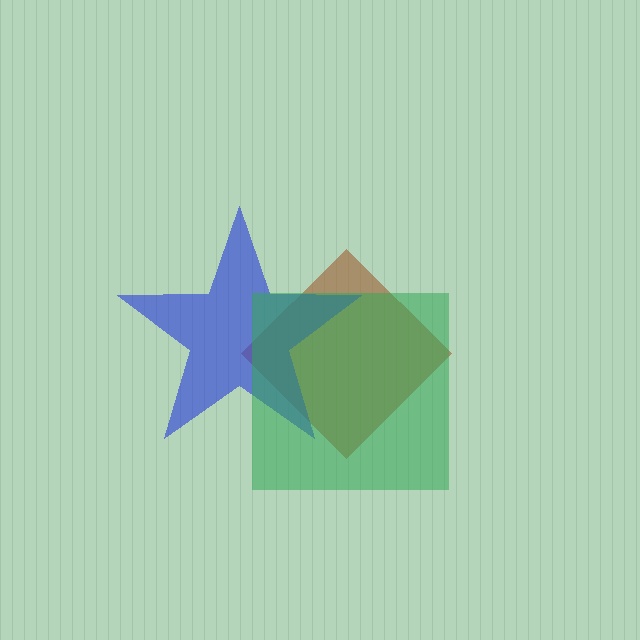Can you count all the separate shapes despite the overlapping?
Yes, there are 3 separate shapes.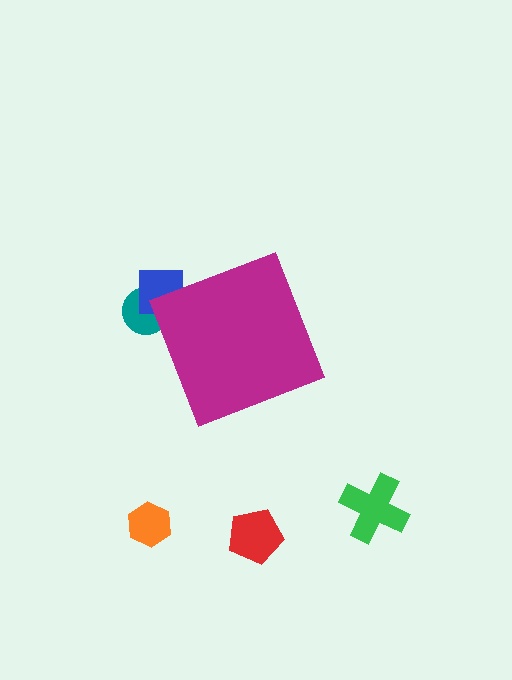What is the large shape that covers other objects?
A magenta diamond.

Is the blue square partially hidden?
Yes, the blue square is partially hidden behind the magenta diamond.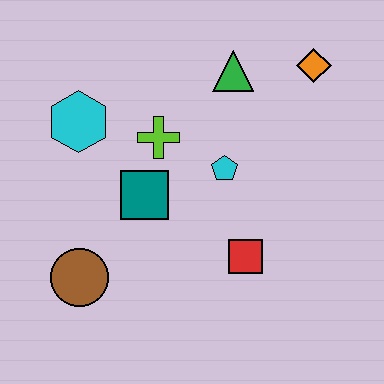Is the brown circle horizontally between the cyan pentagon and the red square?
No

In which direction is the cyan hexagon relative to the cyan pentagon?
The cyan hexagon is to the left of the cyan pentagon.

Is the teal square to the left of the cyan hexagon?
No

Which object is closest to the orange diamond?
The green triangle is closest to the orange diamond.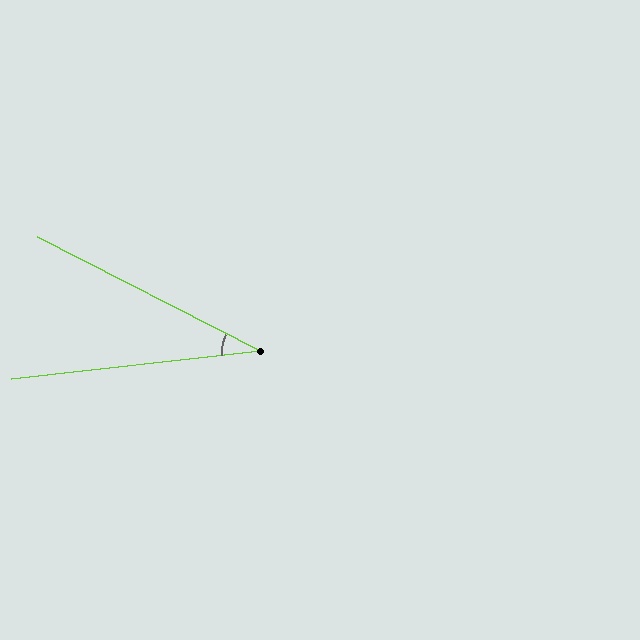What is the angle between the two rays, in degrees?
Approximately 33 degrees.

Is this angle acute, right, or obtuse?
It is acute.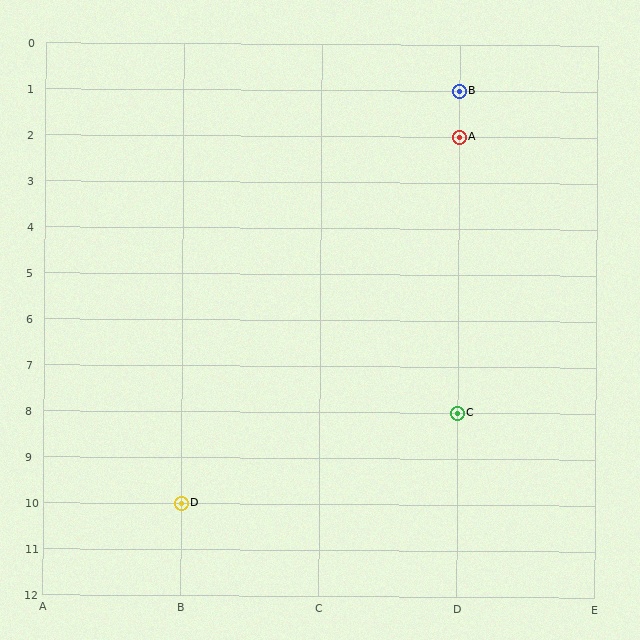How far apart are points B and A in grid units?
Points B and A are 1 row apart.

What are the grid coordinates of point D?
Point D is at grid coordinates (B, 10).